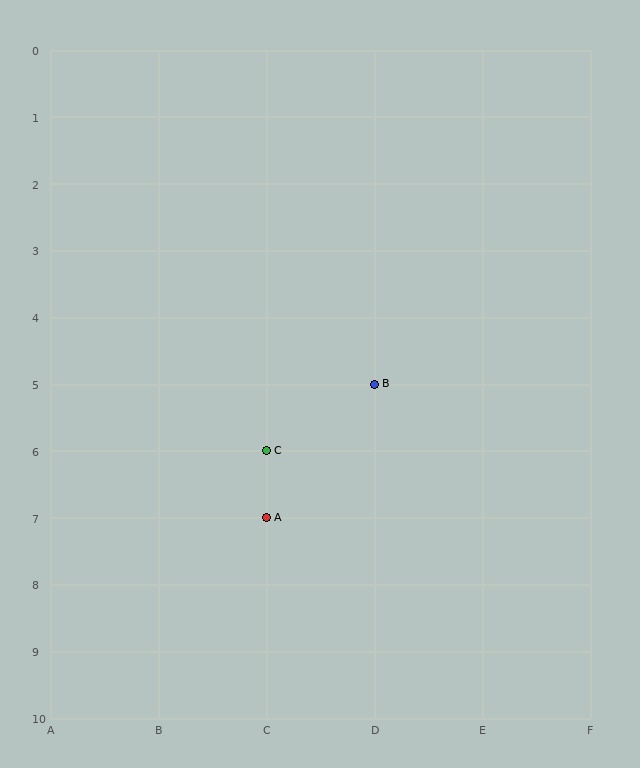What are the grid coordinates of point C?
Point C is at grid coordinates (C, 6).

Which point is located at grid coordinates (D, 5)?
Point B is at (D, 5).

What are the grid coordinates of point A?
Point A is at grid coordinates (C, 7).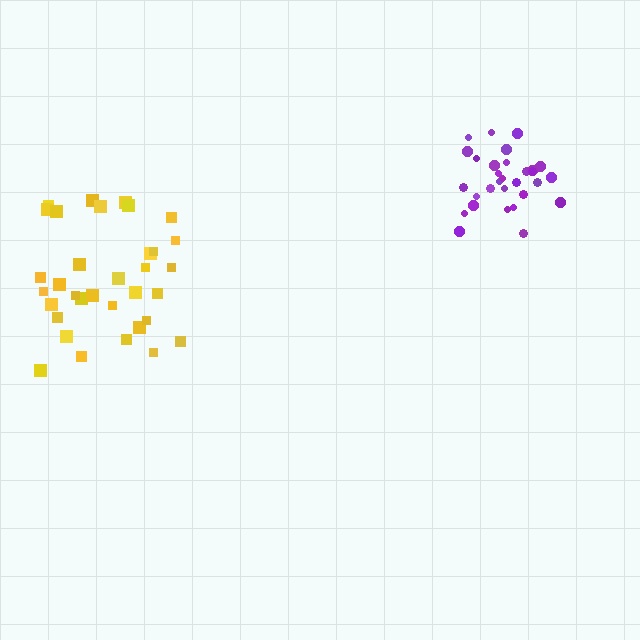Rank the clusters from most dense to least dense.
purple, yellow.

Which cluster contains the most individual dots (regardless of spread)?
Yellow (34).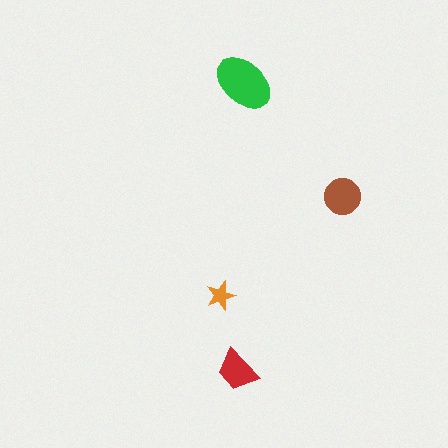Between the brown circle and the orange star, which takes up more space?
The brown circle.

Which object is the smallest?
The orange star.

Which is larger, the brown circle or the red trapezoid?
The brown circle.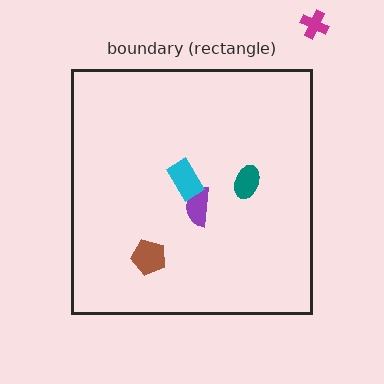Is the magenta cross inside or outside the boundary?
Outside.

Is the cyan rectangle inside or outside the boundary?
Inside.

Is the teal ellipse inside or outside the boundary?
Inside.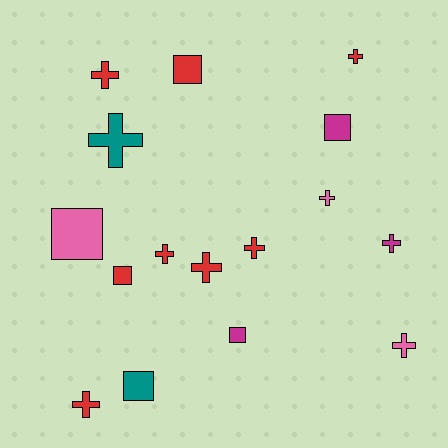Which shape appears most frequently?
Cross, with 10 objects.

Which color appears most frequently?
Red, with 8 objects.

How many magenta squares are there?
There are 2 magenta squares.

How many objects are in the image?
There are 16 objects.